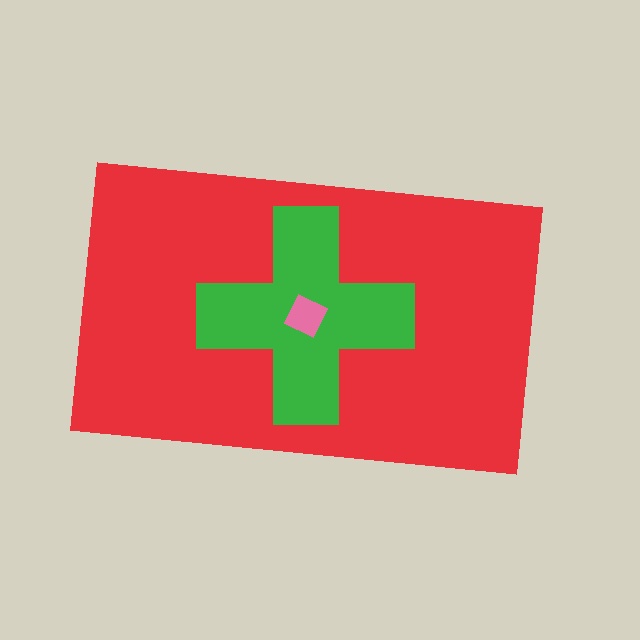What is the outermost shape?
The red rectangle.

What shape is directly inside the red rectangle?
The green cross.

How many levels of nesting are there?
3.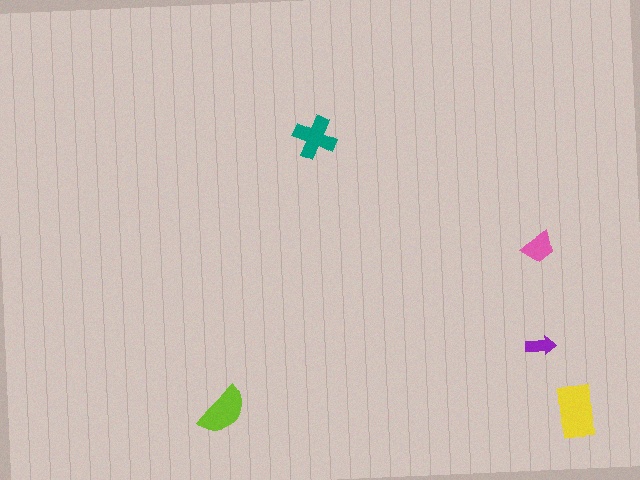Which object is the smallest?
The purple arrow.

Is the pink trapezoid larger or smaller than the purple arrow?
Larger.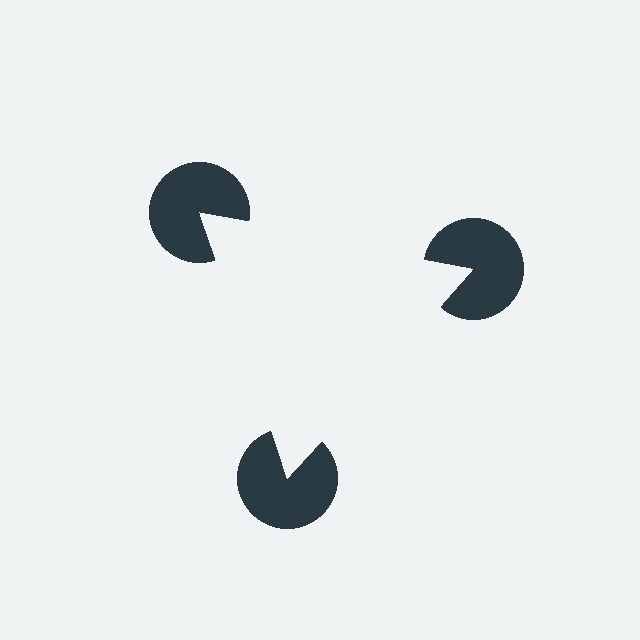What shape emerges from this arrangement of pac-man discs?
An illusory triangle — its edges are inferred from the aligned wedge cuts in the pac-man discs, not physically drawn.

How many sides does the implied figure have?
3 sides.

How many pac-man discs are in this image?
There are 3 — one at each vertex of the illusory triangle.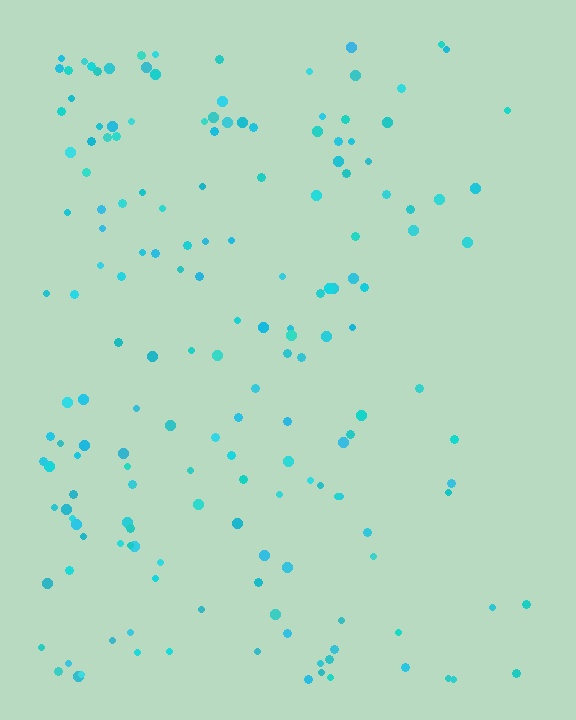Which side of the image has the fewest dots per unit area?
The right.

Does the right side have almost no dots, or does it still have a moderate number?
Still a moderate number, just noticeably fewer than the left.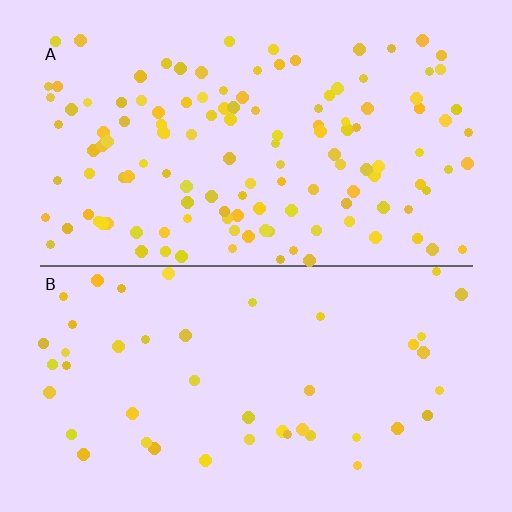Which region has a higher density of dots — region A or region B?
A (the top).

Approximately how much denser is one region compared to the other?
Approximately 2.9× — region A over region B.